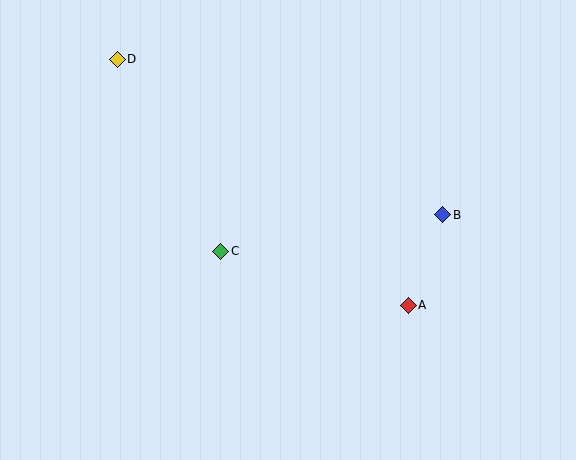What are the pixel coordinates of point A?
Point A is at (408, 305).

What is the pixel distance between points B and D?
The distance between B and D is 361 pixels.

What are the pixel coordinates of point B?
Point B is at (443, 215).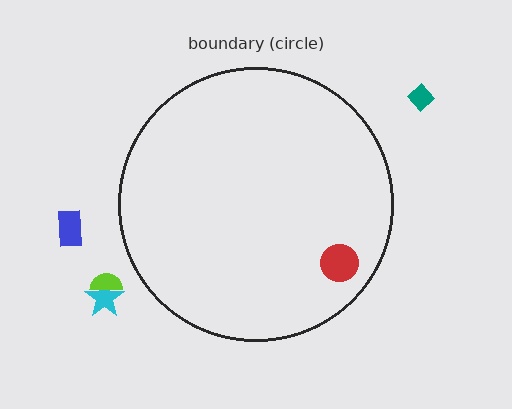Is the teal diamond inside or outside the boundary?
Outside.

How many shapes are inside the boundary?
1 inside, 4 outside.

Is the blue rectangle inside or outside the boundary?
Outside.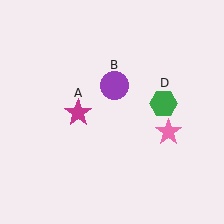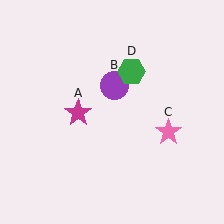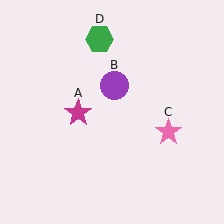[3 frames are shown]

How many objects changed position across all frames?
1 object changed position: green hexagon (object D).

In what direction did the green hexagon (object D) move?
The green hexagon (object D) moved up and to the left.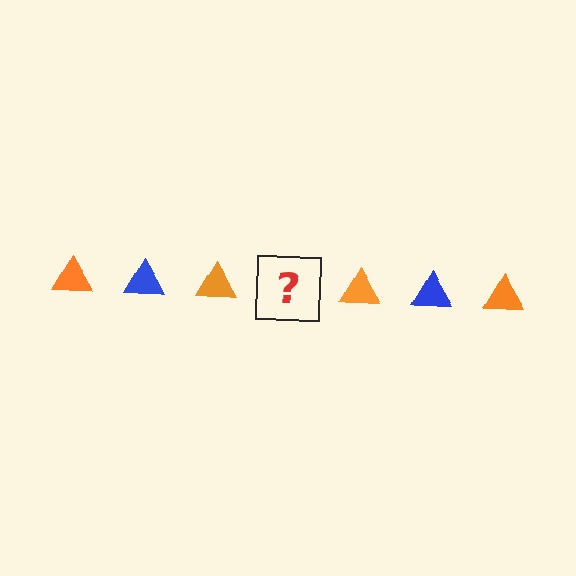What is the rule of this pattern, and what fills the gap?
The rule is that the pattern cycles through orange, blue triangles. The gap should be filled with a blue triangle.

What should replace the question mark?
The question mark should be replaced with a blue triangle.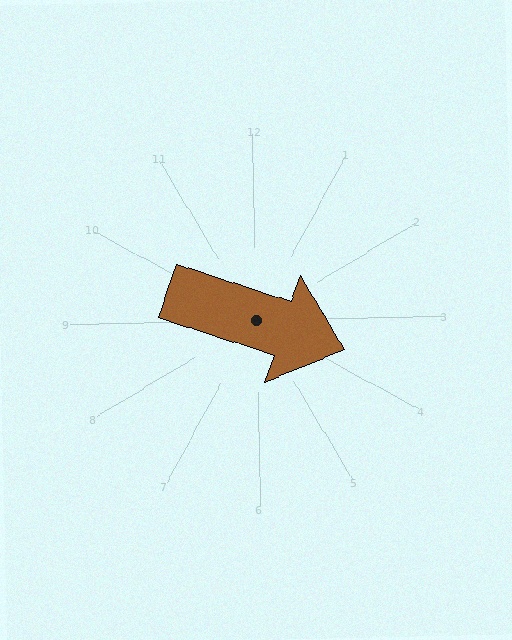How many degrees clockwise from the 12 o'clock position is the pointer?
Approximately 110 degrees.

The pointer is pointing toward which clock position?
Roughly 4 o'clock.